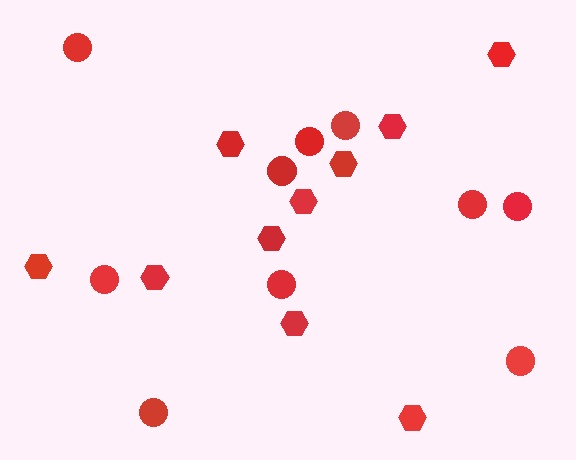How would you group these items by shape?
There are 2 groups: one group of hexagons (10) and one group of circles (10).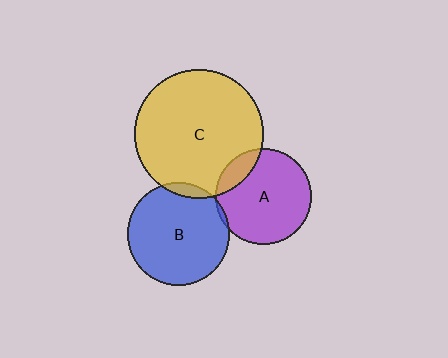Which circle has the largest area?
Circle C (yellow).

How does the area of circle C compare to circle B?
Approximately 1.6 times.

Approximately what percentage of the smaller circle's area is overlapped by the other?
Approximately 5%.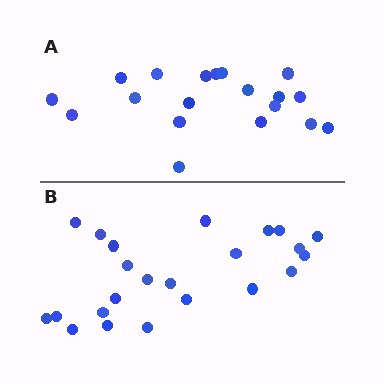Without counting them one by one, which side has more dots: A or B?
Region B (the bottom region) has more dots.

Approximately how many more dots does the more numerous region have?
Region B has about 4 more dots than region A.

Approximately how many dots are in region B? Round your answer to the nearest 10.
About 20 dots. (The exact count is 23, which rounds to 20.)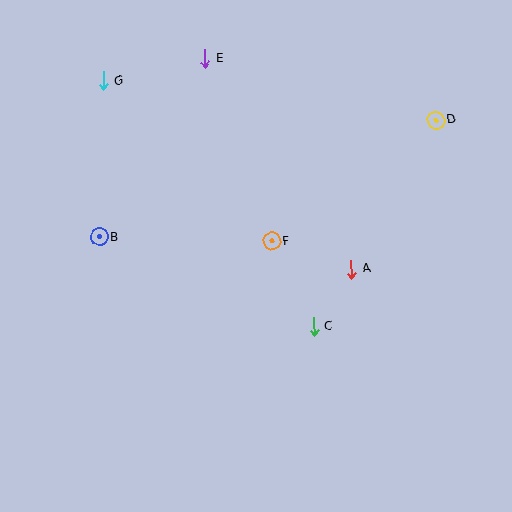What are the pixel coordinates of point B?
Point B is at (99, 237).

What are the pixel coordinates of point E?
Point E is at (205, 58).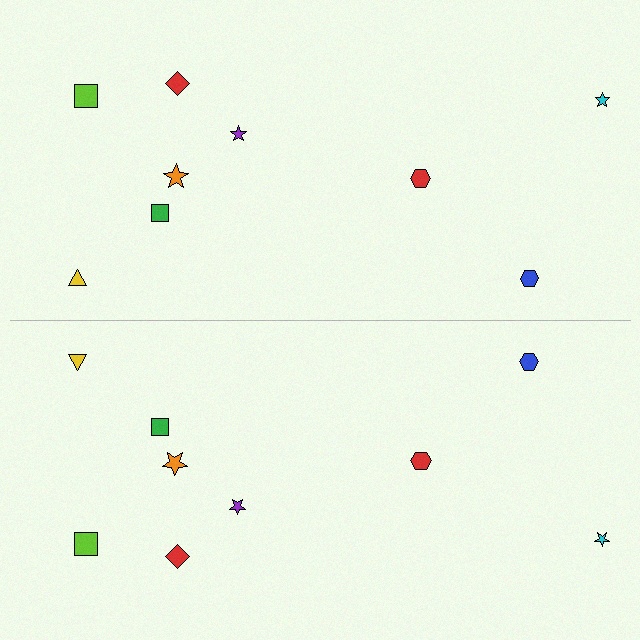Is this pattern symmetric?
Yes, this pattern has bilateral (reflection) symmetry.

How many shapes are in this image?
There are 18 shapes in this image.